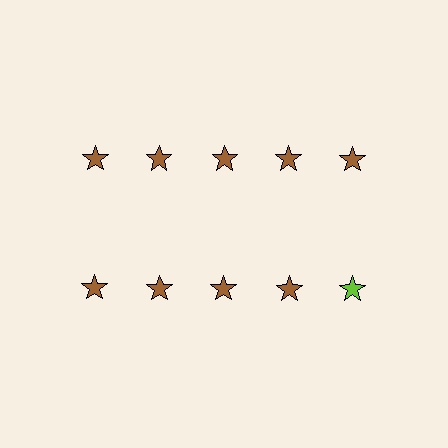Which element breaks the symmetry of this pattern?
The lime star in the second row, rightmost column breaks the symmetry. All other shapes are brown stars.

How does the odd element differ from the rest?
It has a different color: lime instead of brown.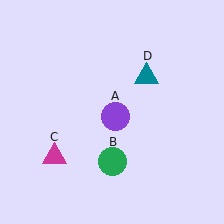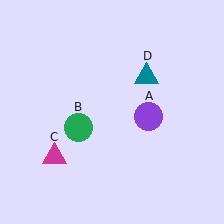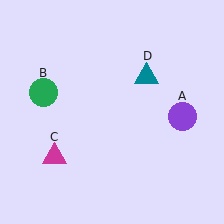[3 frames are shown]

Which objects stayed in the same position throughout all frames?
Magenta triangle (object C) and teal triangle (object D) remained stationary.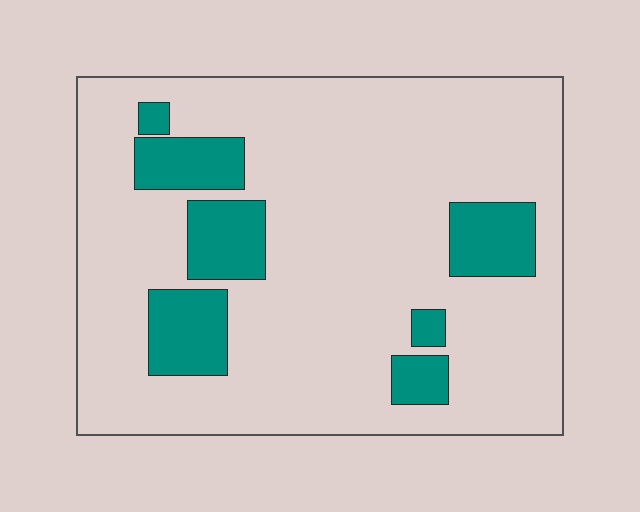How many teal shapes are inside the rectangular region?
7.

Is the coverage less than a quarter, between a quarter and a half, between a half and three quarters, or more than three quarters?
Less than a quarter.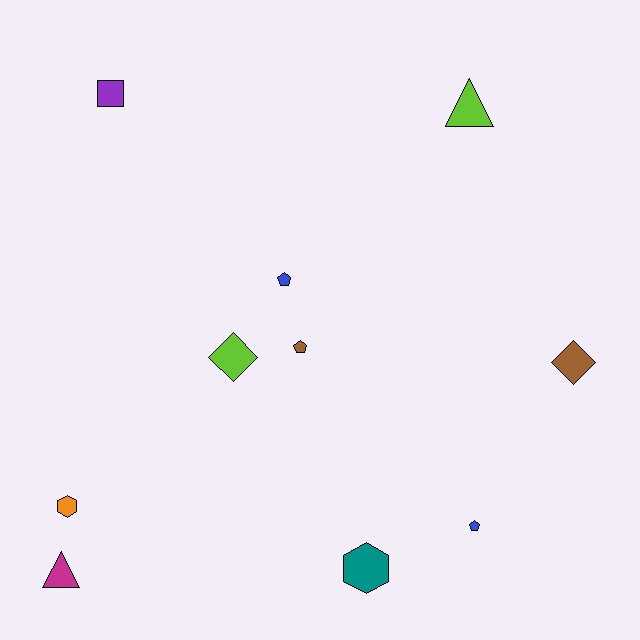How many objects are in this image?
There are 10 objects.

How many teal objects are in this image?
There is 1 teal object.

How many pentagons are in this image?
There are 3 pentagons.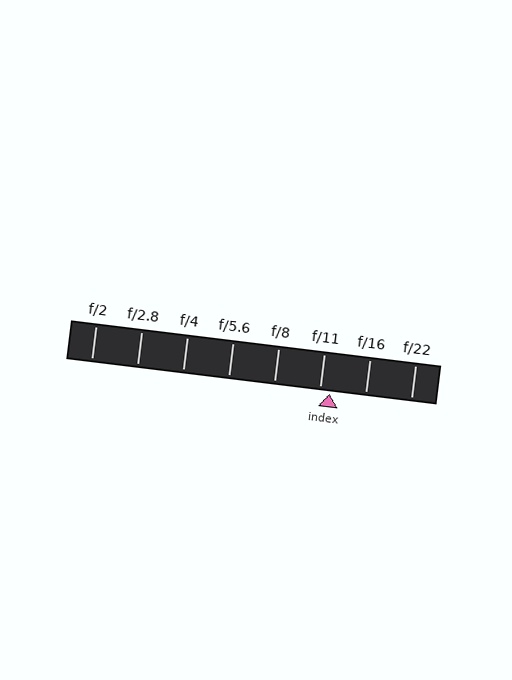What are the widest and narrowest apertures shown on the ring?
The widest aperture shown is f/2 and the narrowest is f/22.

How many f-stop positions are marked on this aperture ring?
There are 8 f-stop positions marked.